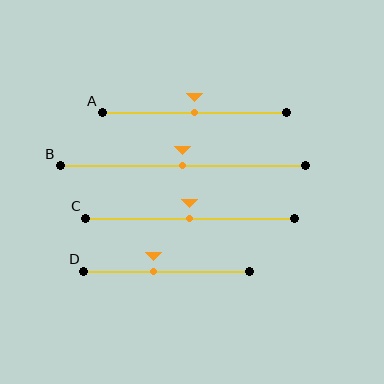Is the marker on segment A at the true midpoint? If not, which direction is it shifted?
Yes, the marker on segment A is at the true midpoint.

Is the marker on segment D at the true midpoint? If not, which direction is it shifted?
No, the marker on segment D is shifted to the left by about 8% of the segment length.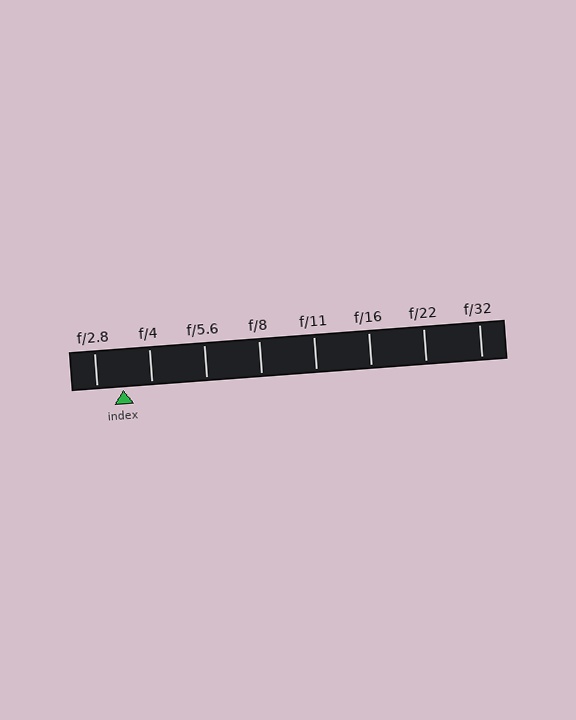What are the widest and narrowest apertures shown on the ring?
The widest aperture shown is f/2.8 and the narrowest is f/32.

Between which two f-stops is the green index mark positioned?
The index mark is between f/2.8 and f/4.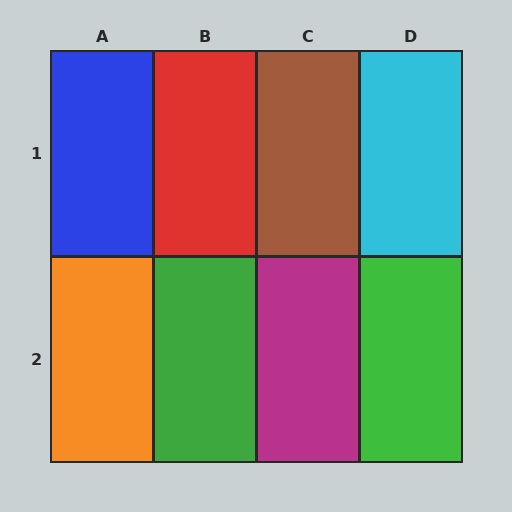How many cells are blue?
1 cell is blue.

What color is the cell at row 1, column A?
Blue.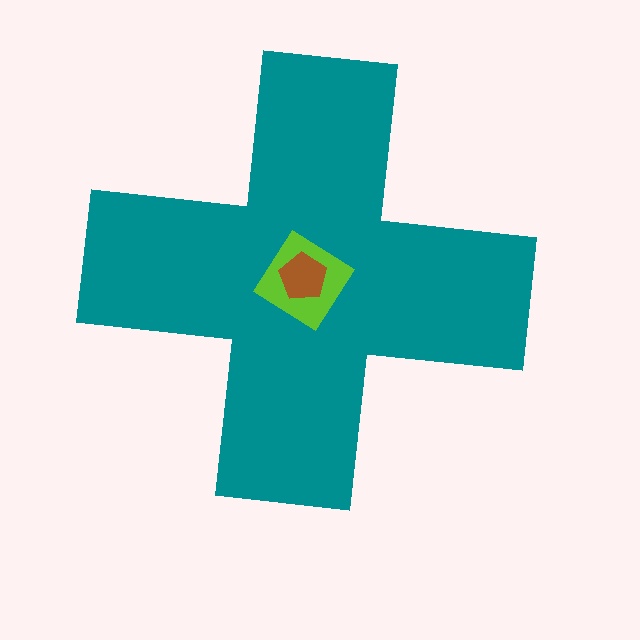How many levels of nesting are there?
3.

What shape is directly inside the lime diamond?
The brown pentagon.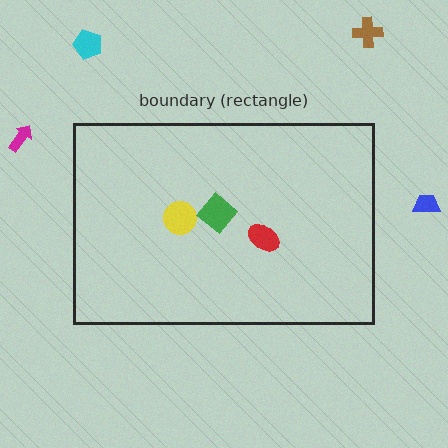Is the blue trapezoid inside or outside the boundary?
Outside.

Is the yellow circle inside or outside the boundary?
Inside.